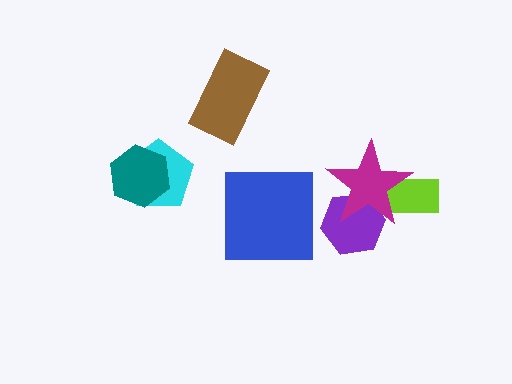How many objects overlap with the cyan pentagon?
1 object overlaps with the cyan pentagon.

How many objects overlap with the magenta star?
2 objects overlap with the magenta star.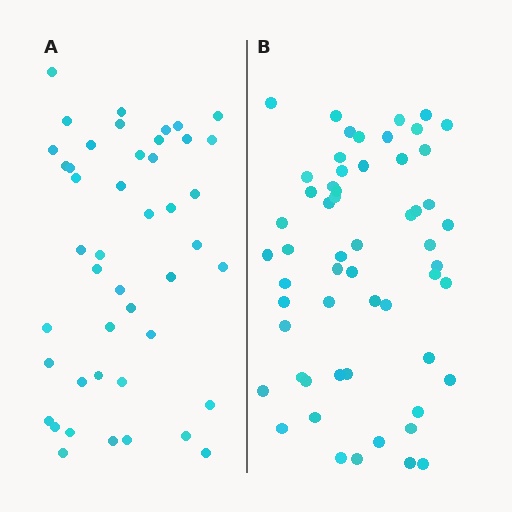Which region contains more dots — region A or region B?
Region B (the right region) has more dots.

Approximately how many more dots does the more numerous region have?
Region B has roughly 12 or so more dots than region A.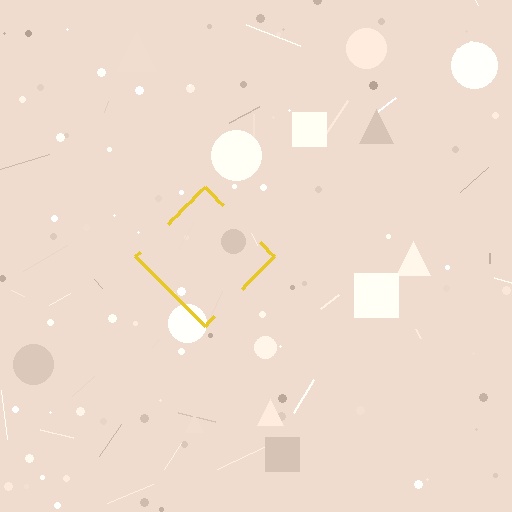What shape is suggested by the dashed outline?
The dashed outline suggests a diamond.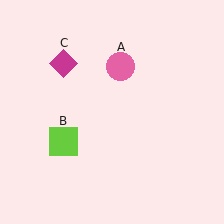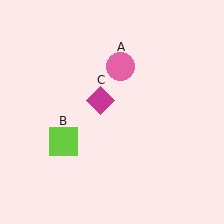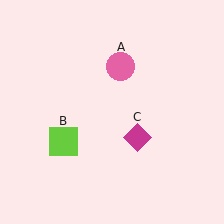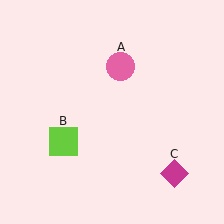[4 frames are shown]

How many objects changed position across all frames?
1 object changed position: magenta diamond (object C).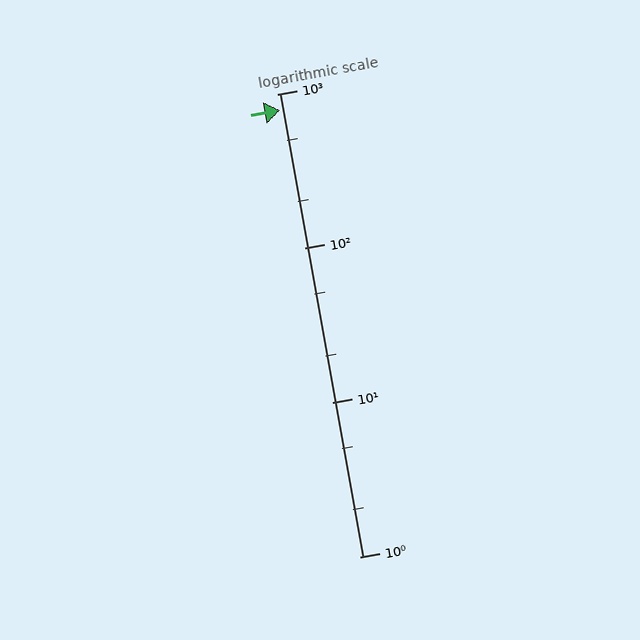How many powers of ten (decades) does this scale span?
The scale spans 3 decades, from 1 to 1000.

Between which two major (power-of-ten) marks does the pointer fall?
The pointer is between 100 and 1000.